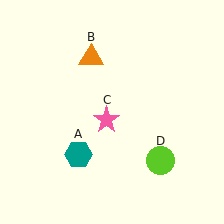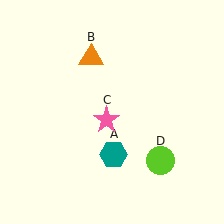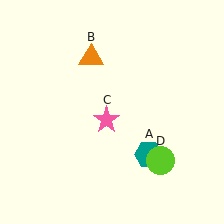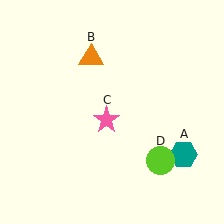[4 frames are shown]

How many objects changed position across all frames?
1 object changed position: teal hexagon (object A).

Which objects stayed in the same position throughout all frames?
Orange triangle (object B) and pink star (object C) and lime circle (object D) remained stationary.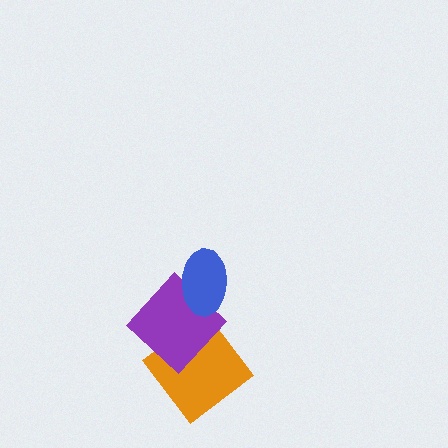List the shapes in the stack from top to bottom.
From top to bottom: the blue ellipse, the purple diamond, the orange diamond.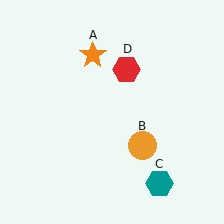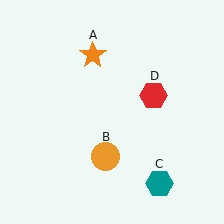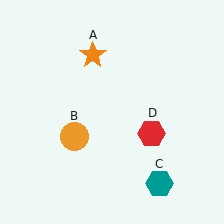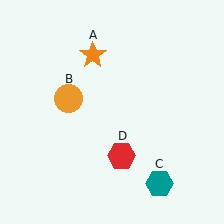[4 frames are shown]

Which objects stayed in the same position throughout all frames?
Orange star (object A) and teal hexagon (object C) remained stationary.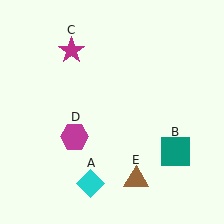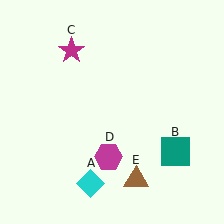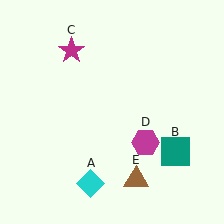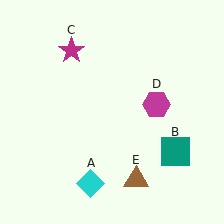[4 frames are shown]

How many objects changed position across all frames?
1 object changed position: magenta hexagon (object D).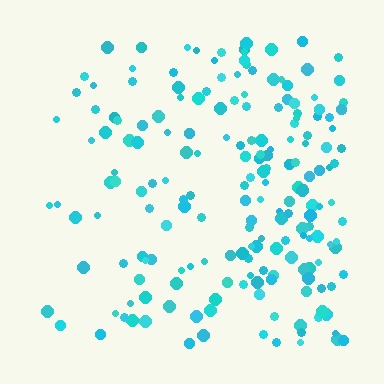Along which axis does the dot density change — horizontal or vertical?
Horizontal.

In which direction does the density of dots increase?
From left to right, with the right side densest.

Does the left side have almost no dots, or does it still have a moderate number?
Still a moderate number, just noticeably fewer than the right.